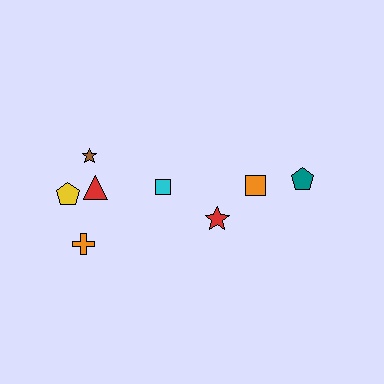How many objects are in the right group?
There are 3 objects.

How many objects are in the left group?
There are 5 objects.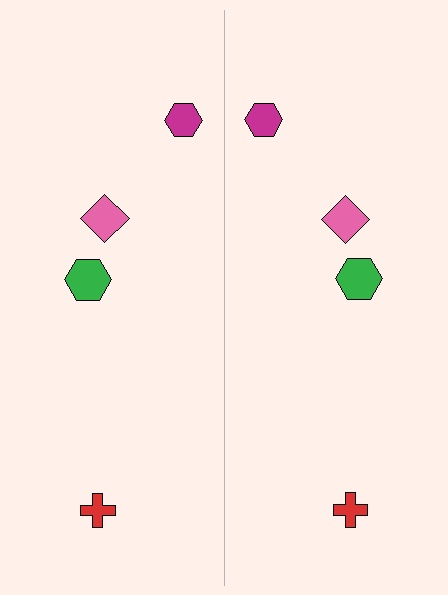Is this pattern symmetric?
Yes, this pattern has bilateral (reflection) symmetry.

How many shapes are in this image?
There are 8 shapes in this image.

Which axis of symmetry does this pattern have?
The pattern has a vertical axis of symmetry running through the center of the image.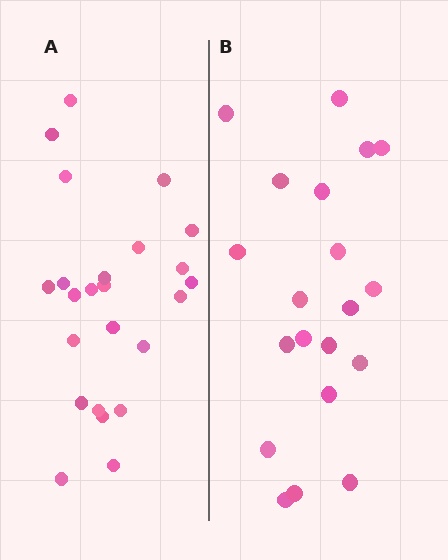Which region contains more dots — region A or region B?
Region A (the left region) has more dots.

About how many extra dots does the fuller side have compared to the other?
Region A has about 4 more dots than region B.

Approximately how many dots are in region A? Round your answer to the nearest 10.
About 20 dots. (The exact count is 24, which rounds to 20.)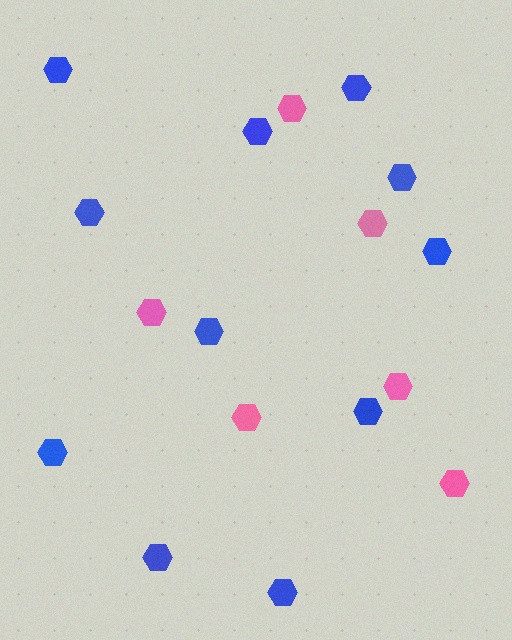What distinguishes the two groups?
There are 2 groups: one group of pink hexagons (6) and one group of blue hexagons (11).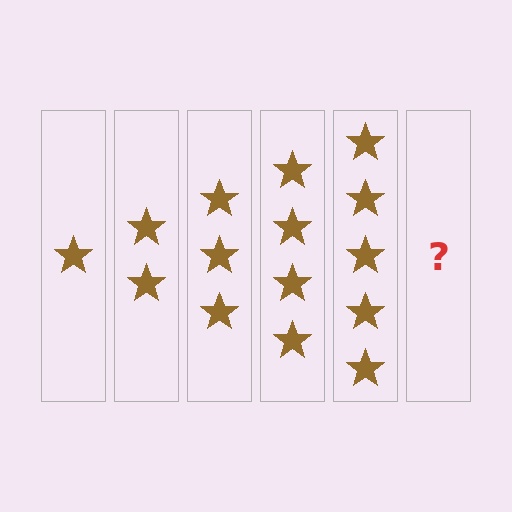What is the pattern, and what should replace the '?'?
The pattern is that each step adds one more star. The '?' should be 6 stars.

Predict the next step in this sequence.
The next step is 6 stars.